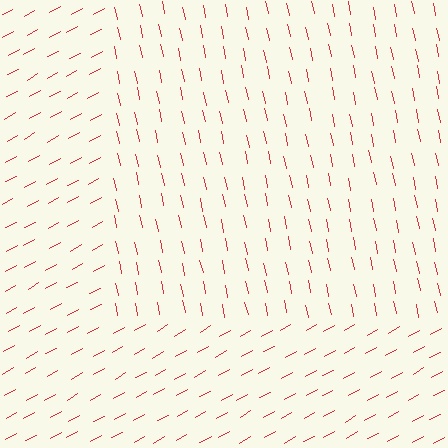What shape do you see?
I see a rectangle.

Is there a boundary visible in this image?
Yes, there is a texture boundary formed by a change in line orientation.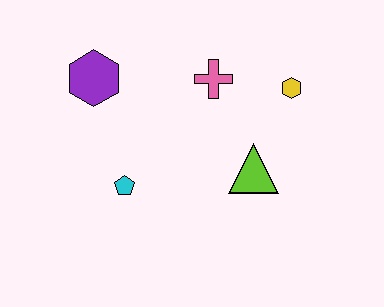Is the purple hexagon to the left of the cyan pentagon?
Yes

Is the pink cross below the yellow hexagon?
No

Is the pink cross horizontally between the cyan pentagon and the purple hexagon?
No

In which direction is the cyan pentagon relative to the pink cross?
The cyan pentagon is below the pink cross.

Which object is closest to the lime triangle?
The yellow hexagon is closest to the lime triangle.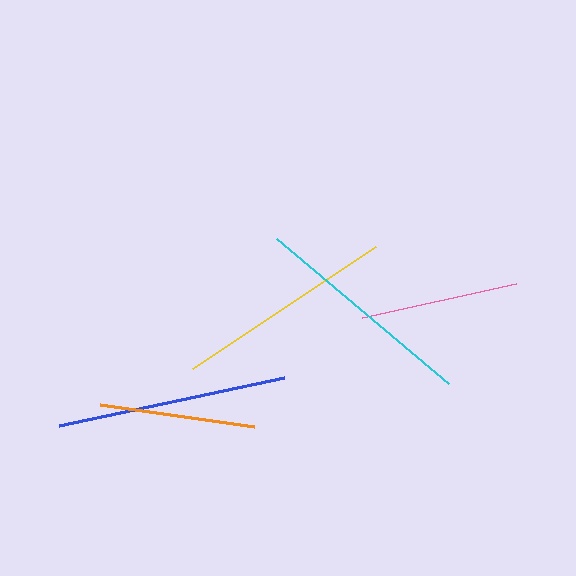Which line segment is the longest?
The blue line is the longest at approximately 230 pixels.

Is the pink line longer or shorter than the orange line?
The pink line is longer than the orange line.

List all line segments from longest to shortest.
From longest to shortest: blue, cyan, yellow, pink, orange.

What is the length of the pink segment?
The pink segment is approximately 158 pixels long.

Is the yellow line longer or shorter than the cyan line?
The cyan line is longer than the yellow line.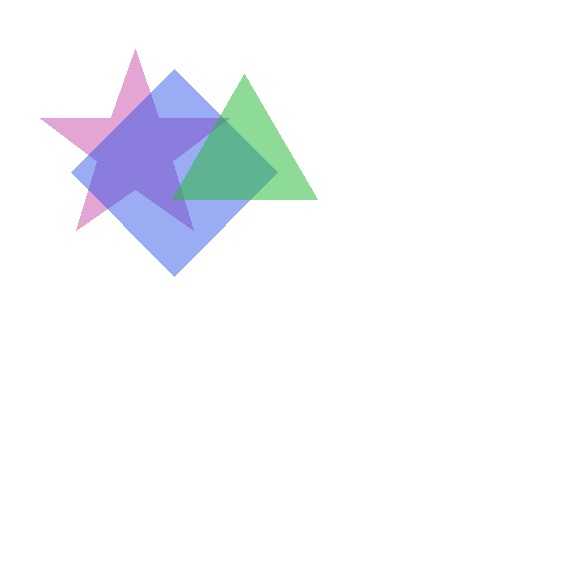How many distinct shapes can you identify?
There are 3 distinct shapes: a magenta star, a blue diamond, a green triangle.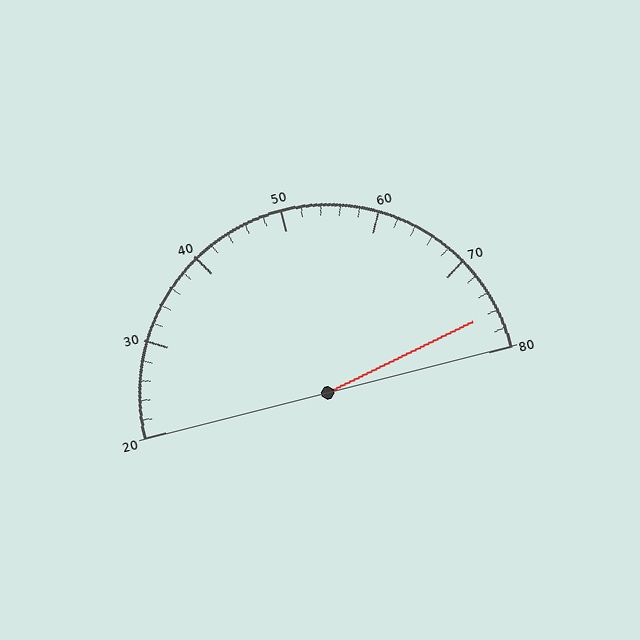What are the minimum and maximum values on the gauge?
The gauge ranges from 20 to 80.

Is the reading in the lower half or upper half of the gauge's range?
The reading is in the upper half of the range (20 to 80).